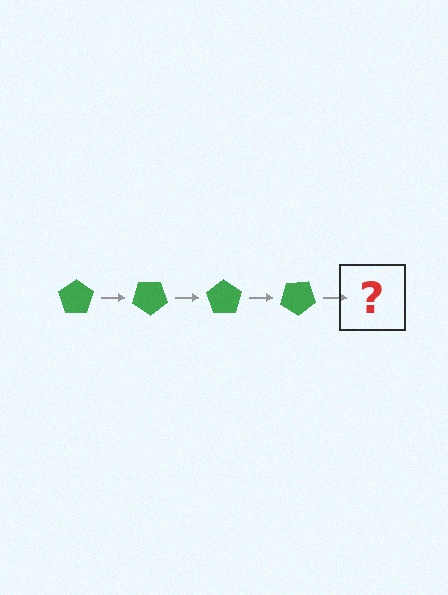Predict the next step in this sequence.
The next step is a green pentagon rotated 140 degrees.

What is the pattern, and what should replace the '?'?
The pattern is that the pentagon rotates 35 degrees each step. The '?' should be a green pentagon rotated 140 degrees.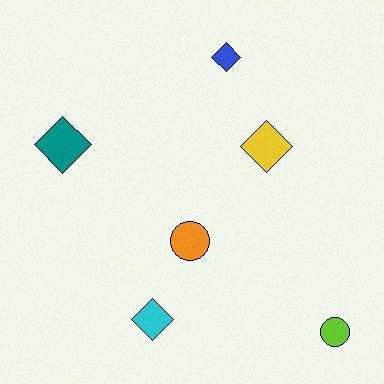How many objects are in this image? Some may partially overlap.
There are 6 objects.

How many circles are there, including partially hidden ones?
There are 2 circles.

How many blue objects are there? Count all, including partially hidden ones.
There is 1 blue object.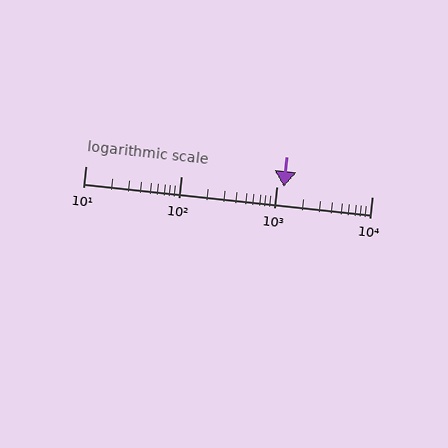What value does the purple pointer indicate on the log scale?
The pointer indicates approximately 1200.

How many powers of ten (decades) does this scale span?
The scale spans 3 decades, from 10 to 10000.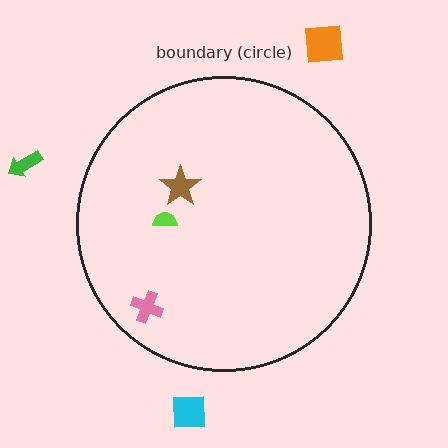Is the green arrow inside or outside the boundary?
Outside.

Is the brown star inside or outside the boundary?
Inside.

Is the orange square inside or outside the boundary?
Outside.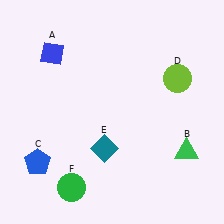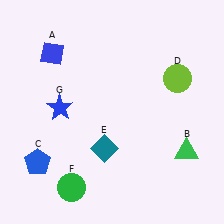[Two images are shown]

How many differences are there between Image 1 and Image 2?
There is 1 difference between the two images.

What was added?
A blue star (G) was added in Image 2.